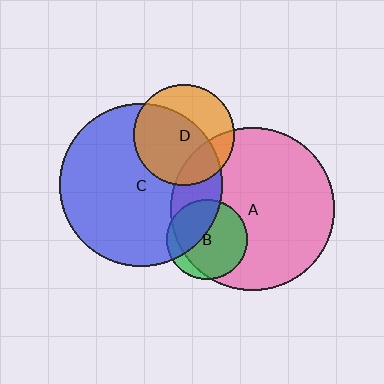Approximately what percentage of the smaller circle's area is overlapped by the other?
Approximately 40%.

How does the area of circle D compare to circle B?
Approximately 1.6 times.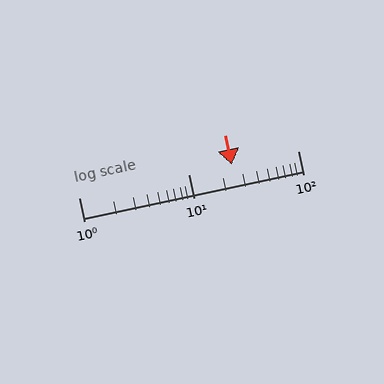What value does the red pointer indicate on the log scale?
The pointer indicates approximately 25.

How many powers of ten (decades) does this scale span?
The scale spans 2 decades, from 1 to 100.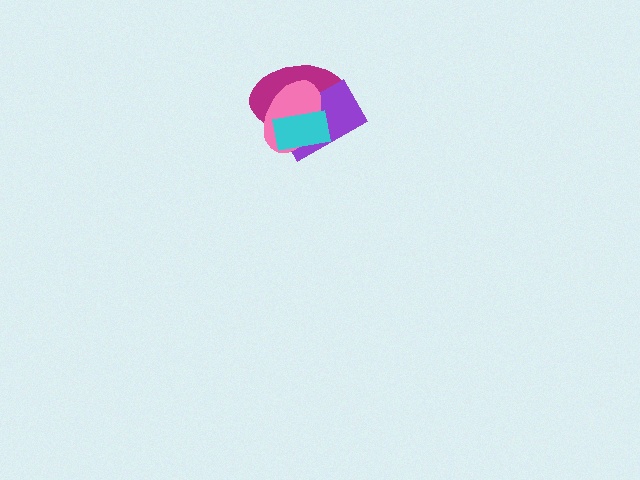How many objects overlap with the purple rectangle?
3 objects overlap with the purple rectangle.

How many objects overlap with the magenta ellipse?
3 objects overlap with the magenta ellipse.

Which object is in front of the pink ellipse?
The cyan rectangle is in front of the pink ellipse.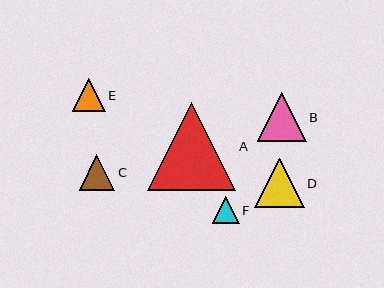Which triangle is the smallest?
Triangle F is the smallest with a size of approximately 26 pixels.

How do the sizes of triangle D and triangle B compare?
Triangle D and triangle B are approximately the same size.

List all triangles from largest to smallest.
From largest to smallest: A, D, B, C, E, F.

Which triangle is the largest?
Triangle A is the largest with a size of approximately 88 pixels.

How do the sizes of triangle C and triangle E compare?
Triangle C and triangle E are approximately the same size.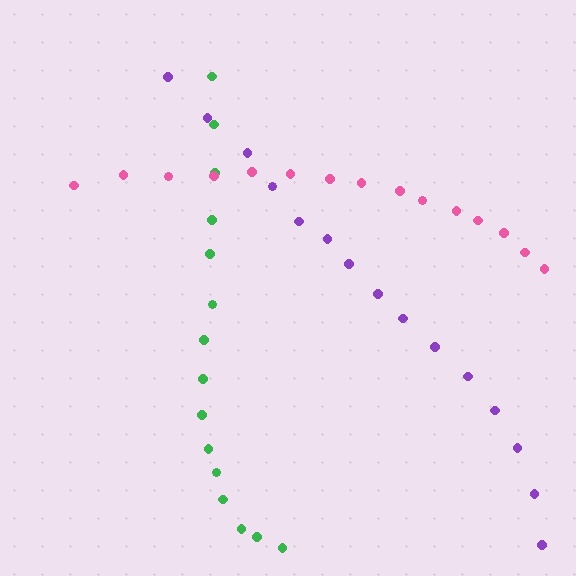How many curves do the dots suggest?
There are 3 distinct paths.